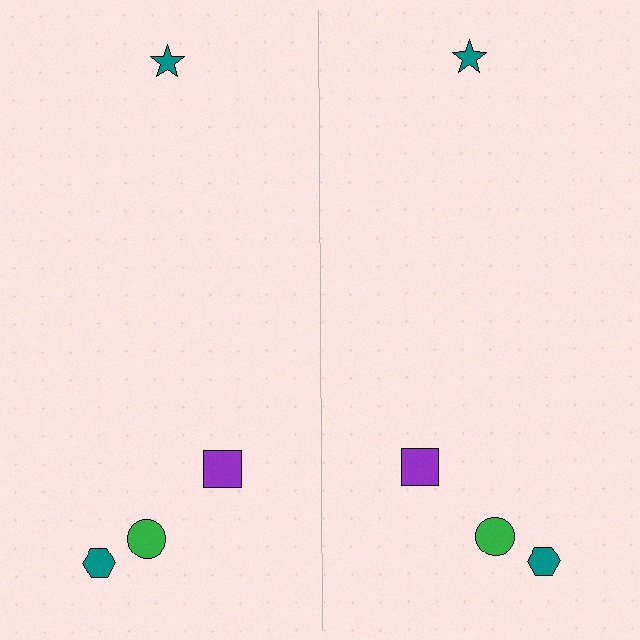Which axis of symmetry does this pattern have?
The pattern has a vertical axis of symmetry running through the center of the image.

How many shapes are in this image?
There are 8 shapes in this image.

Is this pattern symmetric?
Yes, this pattern has bilateral (reflection) symmetry.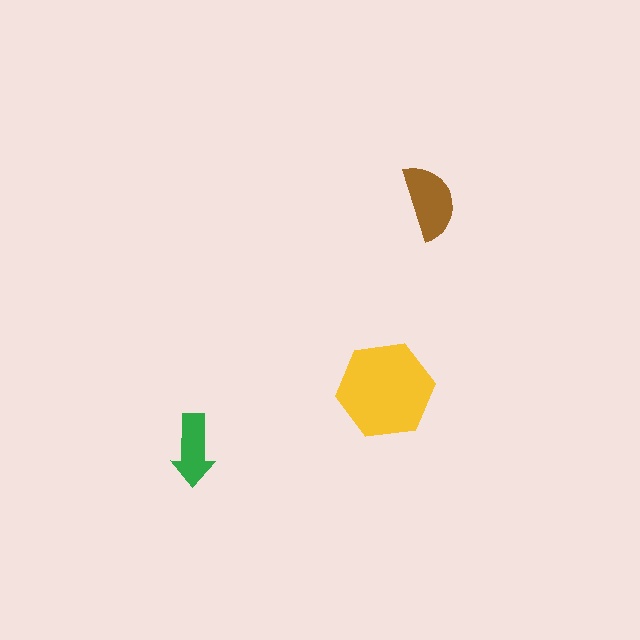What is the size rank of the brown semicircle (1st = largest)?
2nd.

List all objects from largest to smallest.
The yellow hexagon, the brown semicircle, the green arrow.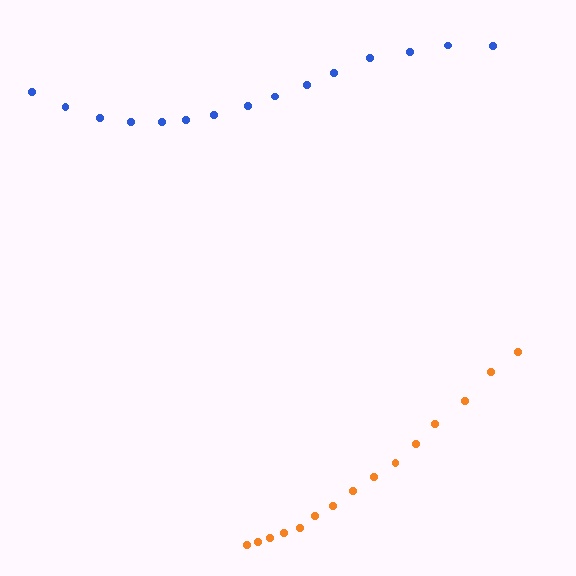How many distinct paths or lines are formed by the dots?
There are 2 distinct paths.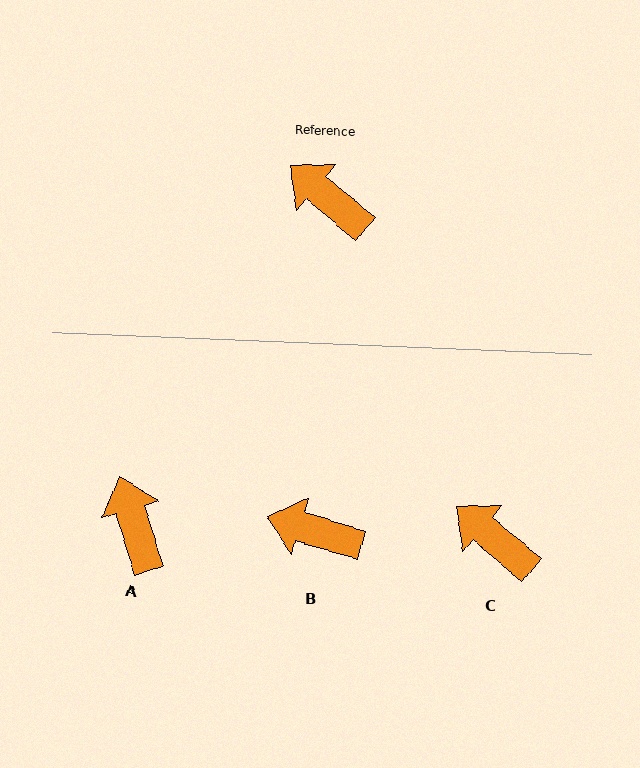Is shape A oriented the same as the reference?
No, it is off by about 33 degrees.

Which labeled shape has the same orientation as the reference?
C.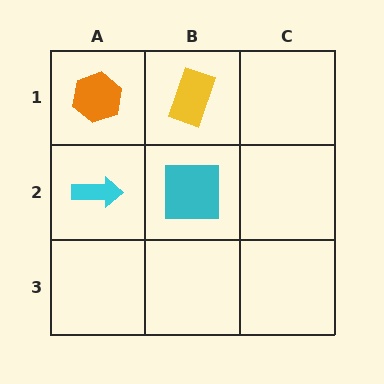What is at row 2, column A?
A cyan arrow.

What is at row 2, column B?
A cyan square.